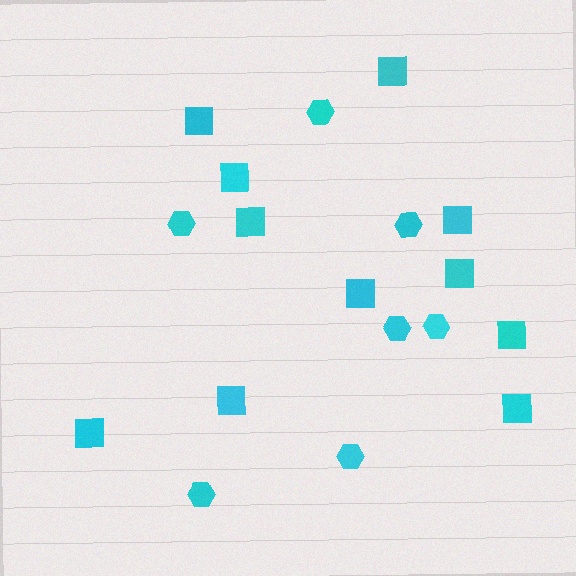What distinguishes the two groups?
There are 2 groups: one group of squares (11) and one group of hexagons (7).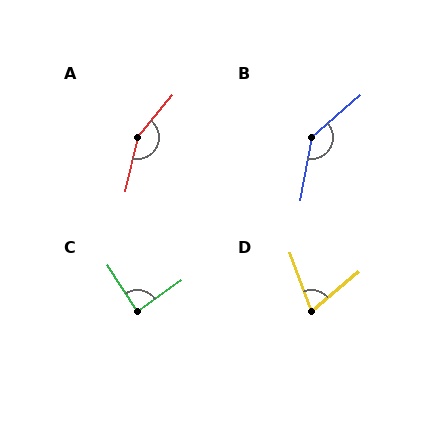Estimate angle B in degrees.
Approximately 141 degrees.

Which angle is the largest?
A, at approximately 154 degrees.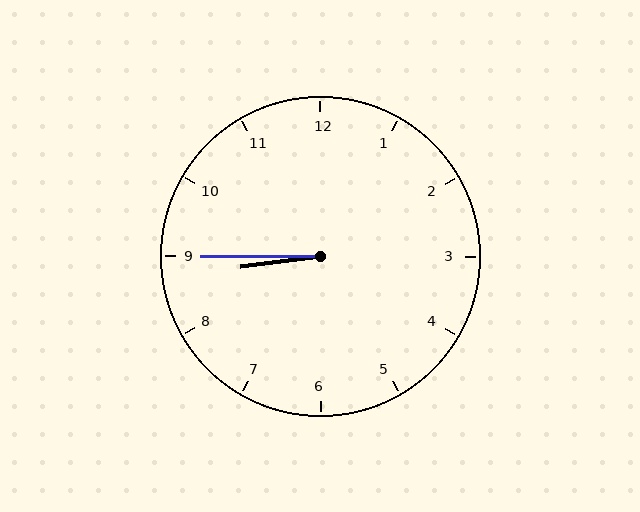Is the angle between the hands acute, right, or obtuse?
It is acute.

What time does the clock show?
8:45.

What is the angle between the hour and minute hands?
Approximately 8 degrees.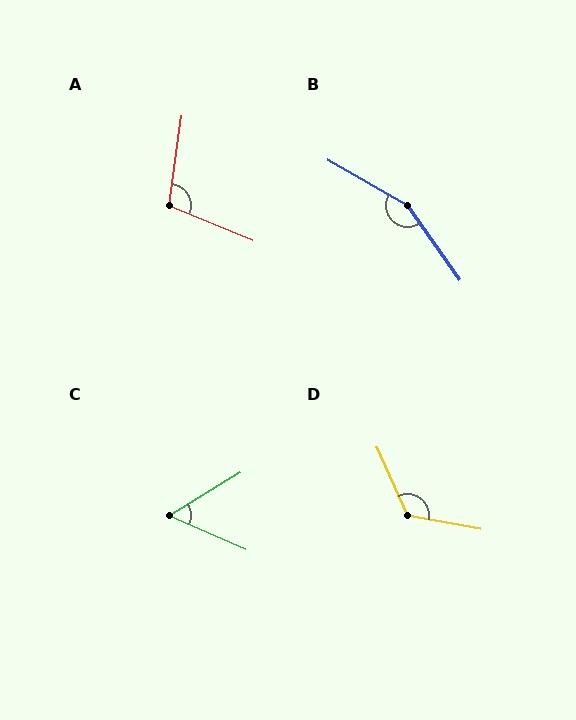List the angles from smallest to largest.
C (55°), A (105°), D (125°), B (155°).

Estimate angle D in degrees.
Approximately 125 degrees.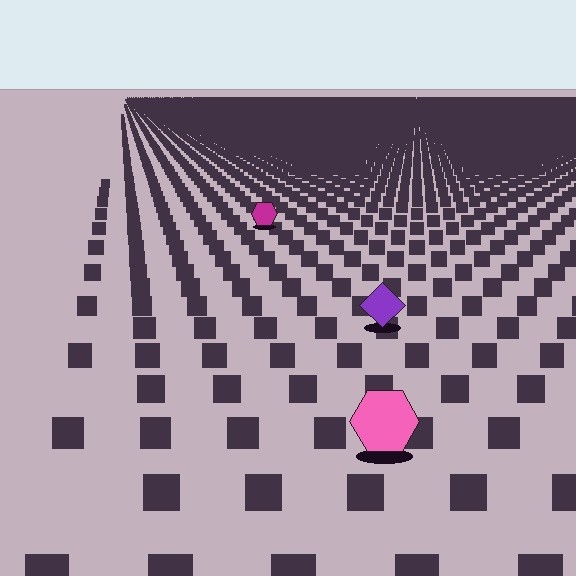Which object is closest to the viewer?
The pink hexagon is closest. The texture marks near it are larger and more spread out.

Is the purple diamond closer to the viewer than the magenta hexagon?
Yes. The purple diamond is closer — you can tell from the texture gradient: the ground texture is coarser near it.